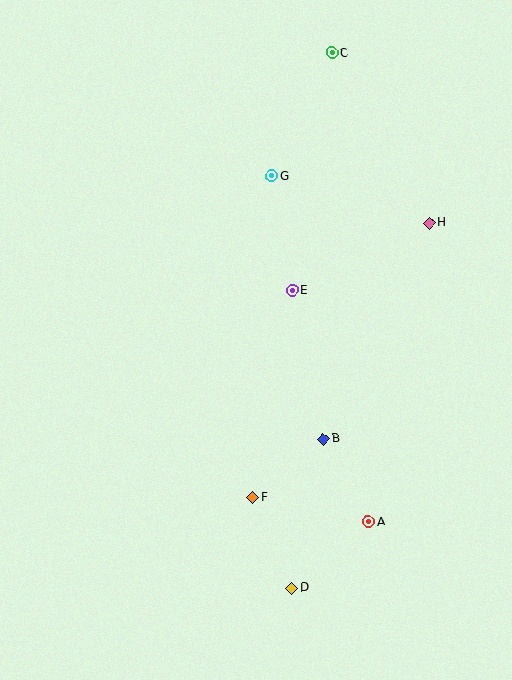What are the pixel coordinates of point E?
Point E is at (293, 290).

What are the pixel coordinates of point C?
Point C is at (332, 53).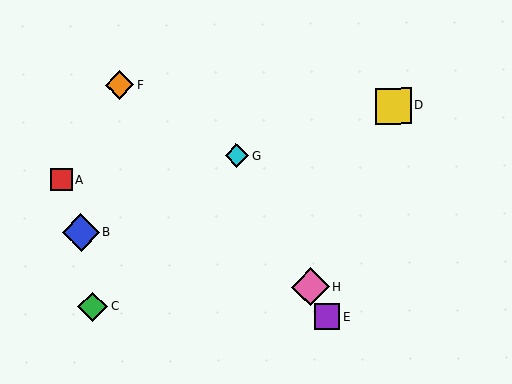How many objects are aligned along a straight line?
3 objects (E, G, H) are aligned along a straight line.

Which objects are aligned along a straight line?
Objects E, G, H are aligned along a straight line.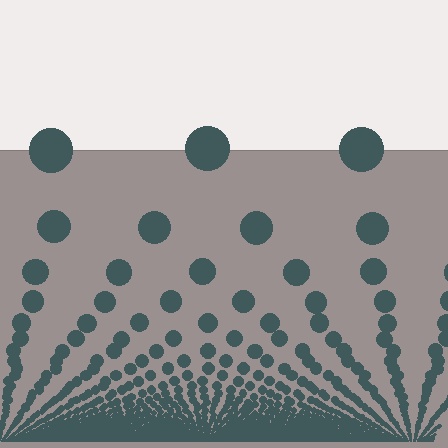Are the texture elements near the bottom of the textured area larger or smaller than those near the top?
Smaller. The gradient is inverted — elements near the bottom are smaller and denser.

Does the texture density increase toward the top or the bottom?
Density increases toward the bottom.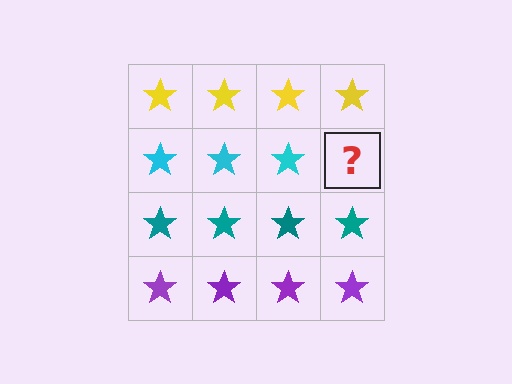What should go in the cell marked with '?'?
The missing cell should contain a cyan star.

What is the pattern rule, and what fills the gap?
The rule is that each row has a consistent color. The gap should be filled with a cyan star.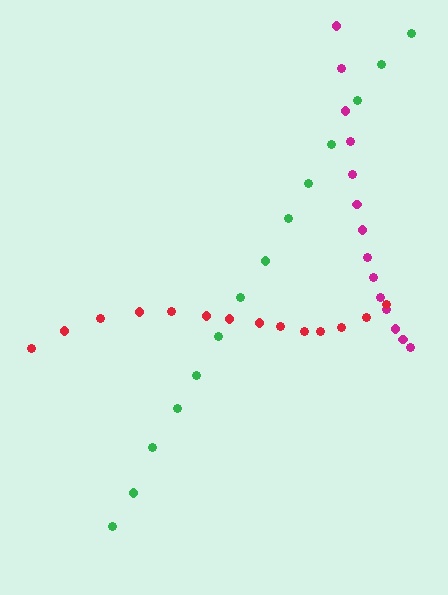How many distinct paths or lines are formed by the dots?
There are 3 distinct paths.